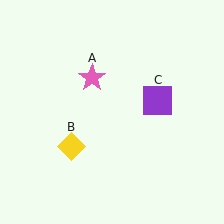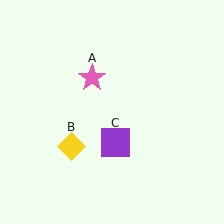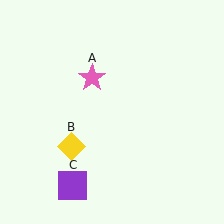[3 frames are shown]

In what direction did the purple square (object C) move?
The purple square (object C) moved down and to the left.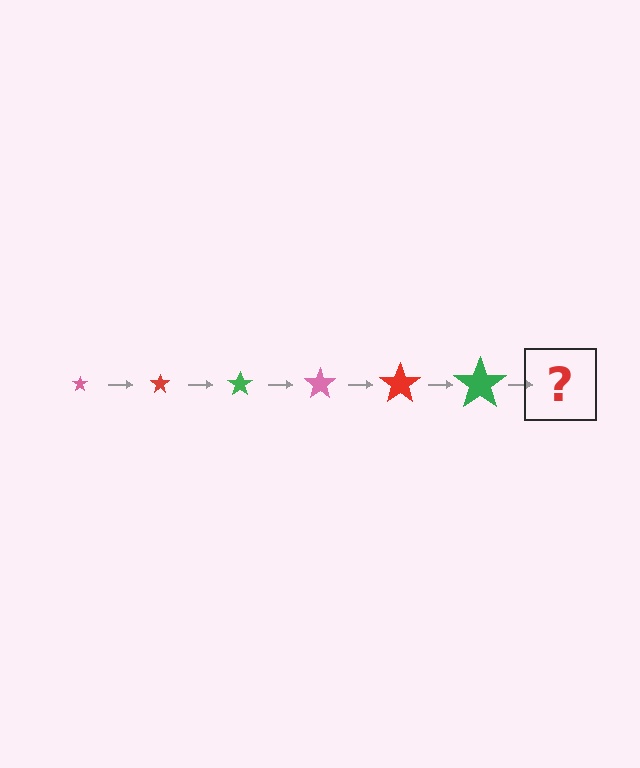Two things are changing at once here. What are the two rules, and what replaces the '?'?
The two rules are that the star grows larger each step and the color cycles through pink, red, and green. The '?' should be a pink star, larger than the previous one.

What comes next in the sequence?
The next element should be a pink star, larger than the previous one.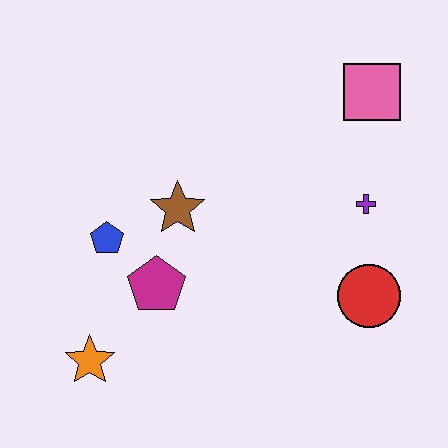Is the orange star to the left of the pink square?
Yes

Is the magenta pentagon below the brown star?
Yes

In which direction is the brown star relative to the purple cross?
The brown star is to the left of the purple cross.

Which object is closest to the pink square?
The purple cross is closest to the pink square.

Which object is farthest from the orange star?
The pink square is farthest from the orange star.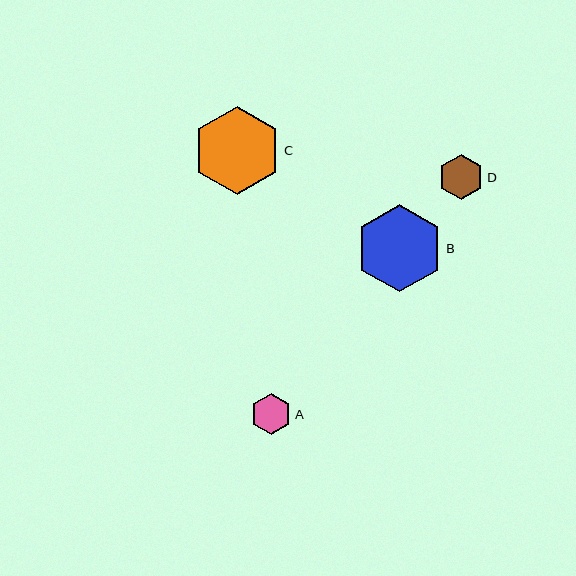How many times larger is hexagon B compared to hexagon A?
Hexagon B is approximately 2.1 times the size of hexagon A.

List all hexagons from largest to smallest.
From largest to smallest: C, B, D, A.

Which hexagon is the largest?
Hexagon C is the largest with a size of approximately 88 pixels.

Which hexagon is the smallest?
Hexagon A is the smallest with a size of approximately 41 pixels.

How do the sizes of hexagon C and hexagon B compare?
Hexagon C and hexagon B are approximately the same size.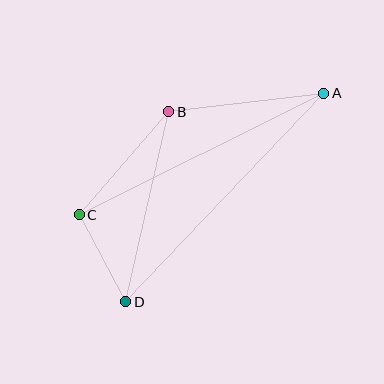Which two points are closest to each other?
Points C and D are closest to each other.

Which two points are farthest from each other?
Points A and D are farthest from each other.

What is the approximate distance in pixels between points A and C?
The distance between A and C is approximately 273 pixels.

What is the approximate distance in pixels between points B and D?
The distance between B and D is approximately 195 pixels.